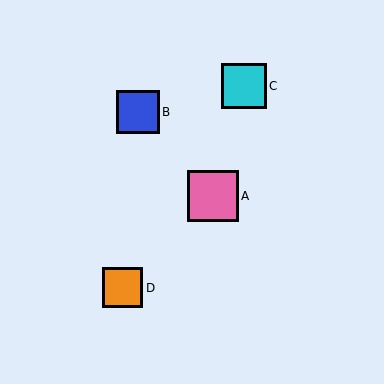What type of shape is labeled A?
Shape A is a pink square.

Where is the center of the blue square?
The center of the blue square is at (138, 112).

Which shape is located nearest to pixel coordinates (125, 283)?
The orange square (labeled D) at (123, 288) is nearest to that location.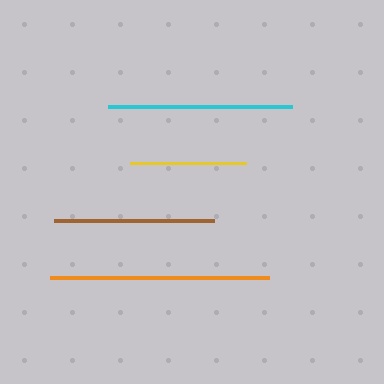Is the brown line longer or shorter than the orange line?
The orange line is longer than the brown line.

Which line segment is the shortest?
The yellow line is the shortest at approximately 116 pixels.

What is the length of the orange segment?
The orange segment is approximately 219 pixels long.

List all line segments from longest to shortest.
From longest to shortest: orange, cyan, brown, yellow.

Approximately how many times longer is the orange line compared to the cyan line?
The orange line is approximately 1.2 times the length of the cyan line.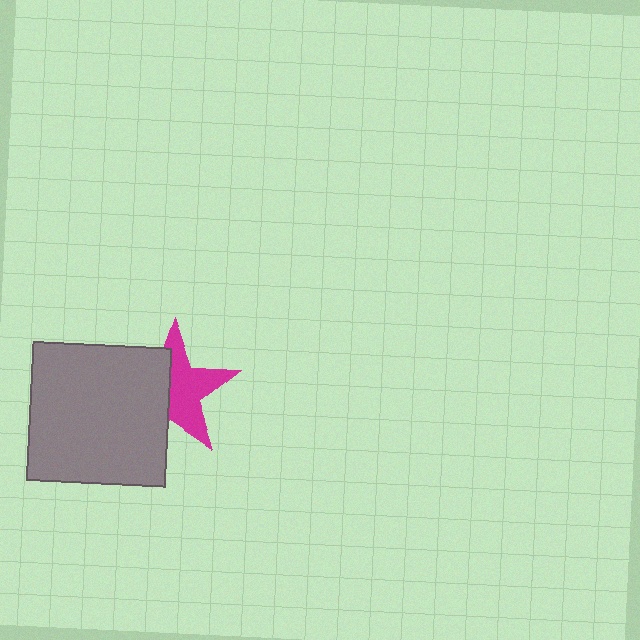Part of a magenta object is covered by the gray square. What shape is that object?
It is a star.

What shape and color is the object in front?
The object in front is a gray square.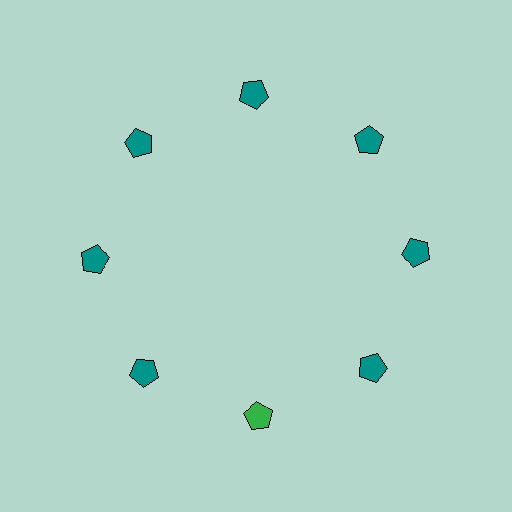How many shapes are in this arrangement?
There are 8 shapes arranged in a ring pattern.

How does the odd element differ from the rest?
It has a different color: green instead of teal.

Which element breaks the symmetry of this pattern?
The green pentagon at roughly the 6 o'clock position breaks the symmetry. All other shapes are teal pentagons.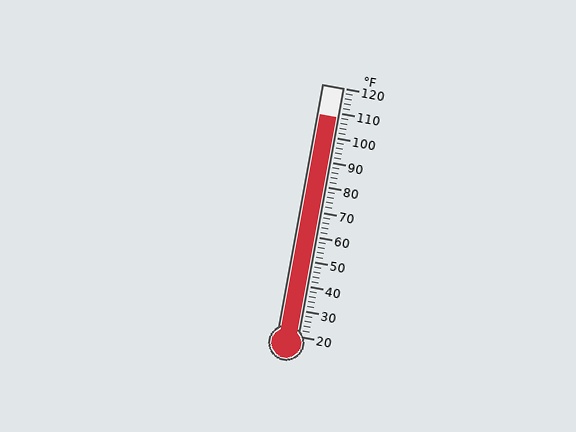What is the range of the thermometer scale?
The thermometer scale ranges from 20°F to 120°F.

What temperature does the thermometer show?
The thermometer shows approximately 108°F.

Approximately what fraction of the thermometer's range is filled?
The thermometer is filled to approximately 90% of its range.